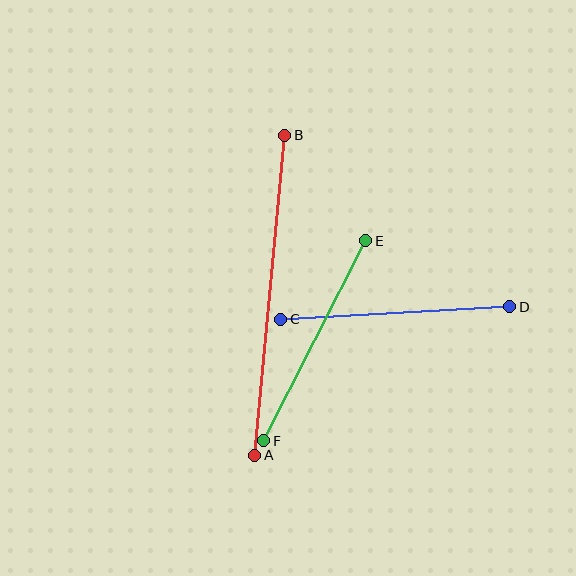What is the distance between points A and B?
The distance is approximately 322 pixels.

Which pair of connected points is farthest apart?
Points A and B are farthest apart.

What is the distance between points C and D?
The distance is approximately 229 pixels.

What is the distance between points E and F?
The distance is approximately 225 pixels.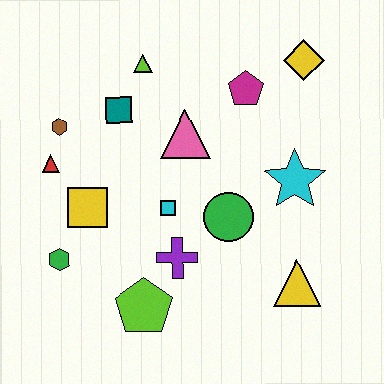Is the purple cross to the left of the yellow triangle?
Yes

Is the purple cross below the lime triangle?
Yes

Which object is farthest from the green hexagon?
The yellow diamond is farthest from the green hexagon.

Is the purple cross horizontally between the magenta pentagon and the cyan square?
Yes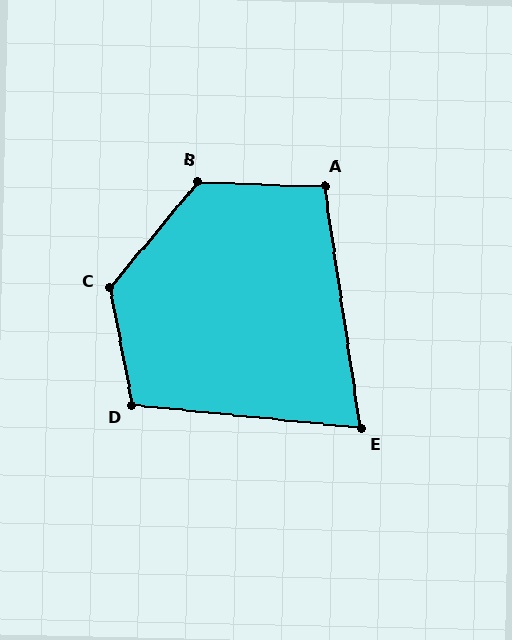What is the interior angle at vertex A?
Approximately 101 degrees (obtuse).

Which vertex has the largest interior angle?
C, at approximately 129 degrees.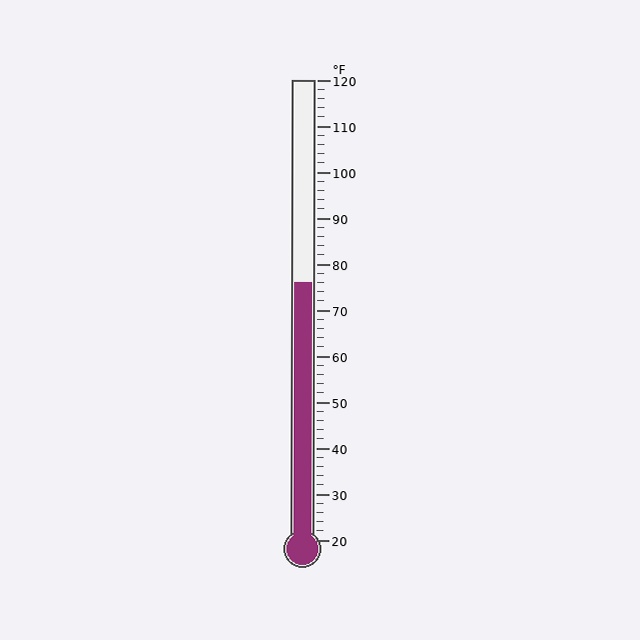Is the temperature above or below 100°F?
The temperature is below 100°F.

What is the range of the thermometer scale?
The thermometer scale ranges from 20°F to 120°F.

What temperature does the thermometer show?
The thermometer shows approximately 76°F.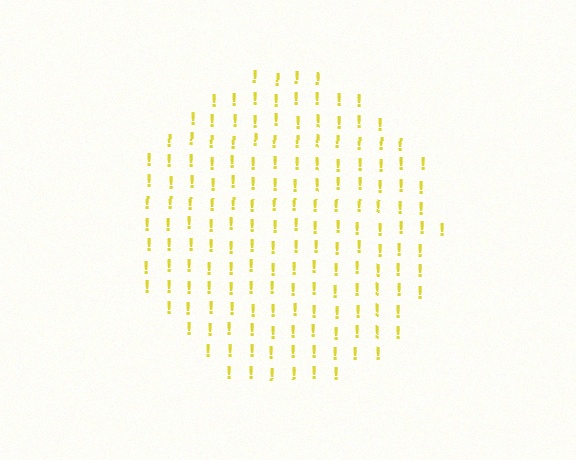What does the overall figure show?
The overall figure shows a circle.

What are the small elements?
The small elements are exclamation marks.